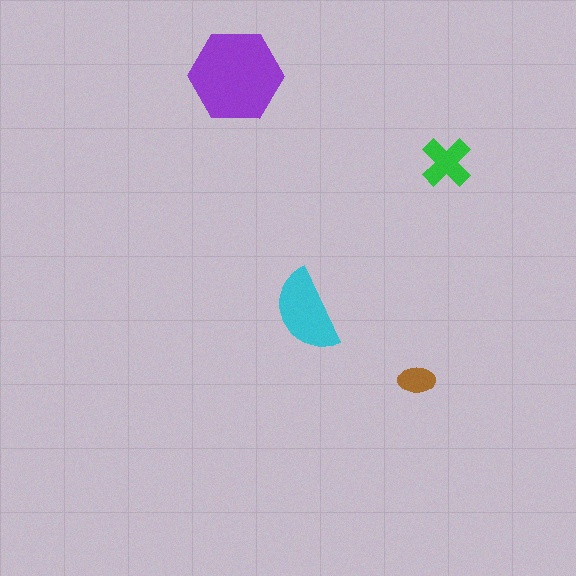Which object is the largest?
The purple hexagon.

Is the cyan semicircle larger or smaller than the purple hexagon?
Smaller.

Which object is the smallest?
The brown ellipse.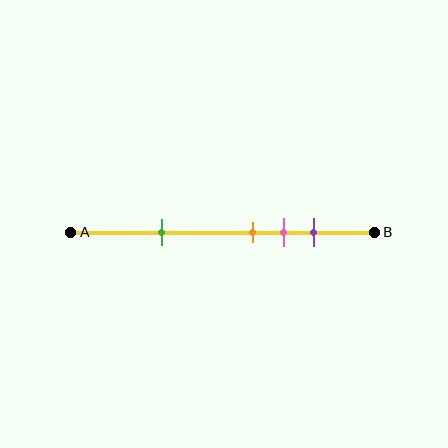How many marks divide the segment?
There are 4 marks dividing the segment.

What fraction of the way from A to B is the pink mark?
The pink mark is approximately 70% (0.7) of the way from A to B.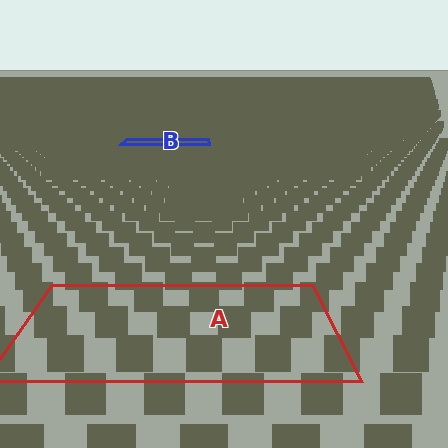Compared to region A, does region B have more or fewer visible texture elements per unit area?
Region B has more texture elements per unit area — they are packed more densely because it is farther away.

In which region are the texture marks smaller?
The texture marks are smaller in region B, because it is farther away.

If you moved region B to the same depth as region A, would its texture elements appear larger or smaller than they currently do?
They would appear larger. At a closer depth, the same texture elements are projected at a bigger on-screen size.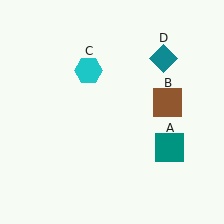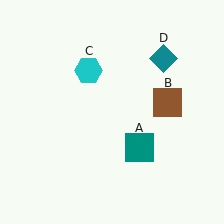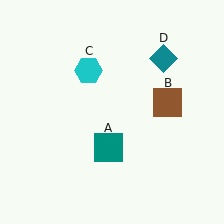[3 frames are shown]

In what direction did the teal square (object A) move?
The teal square (object A) moved left.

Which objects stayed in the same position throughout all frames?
Brown square (object B) and cyan hexagon (object C) and teal diamond (object D) remained stationary.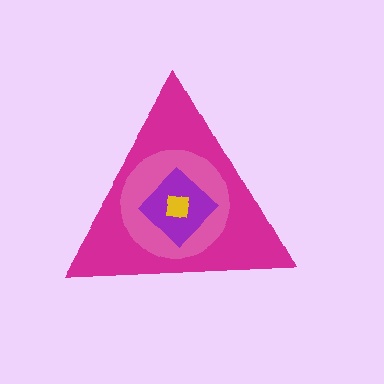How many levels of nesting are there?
4.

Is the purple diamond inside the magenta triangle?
Yes.